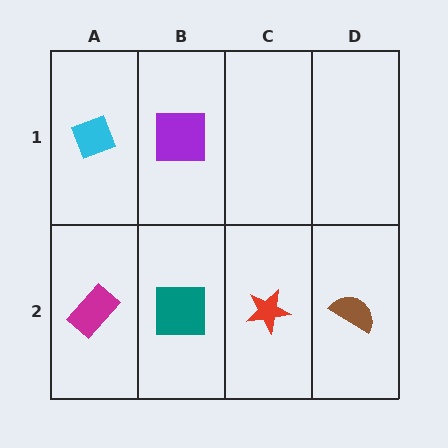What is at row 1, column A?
A cyan diamond.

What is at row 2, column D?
A brown semicircle.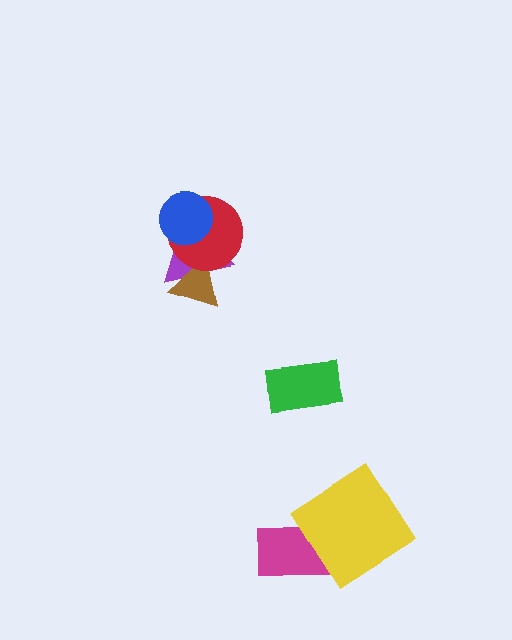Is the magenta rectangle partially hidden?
Yes, it is partially covered by another shape.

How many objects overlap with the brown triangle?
2 objects overlap with the brown triangle.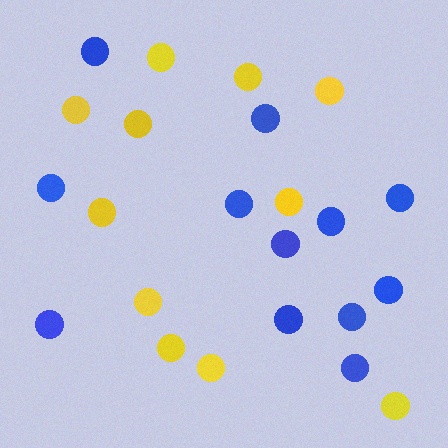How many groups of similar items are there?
There are 2 groups: one group of blue circles (12) and one group of yellow circles (11).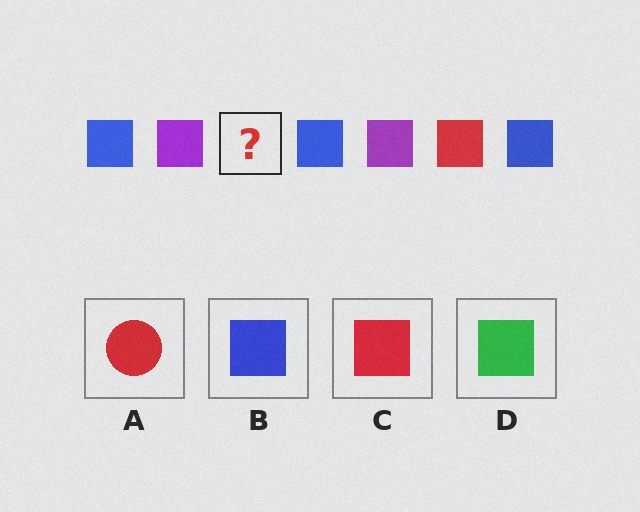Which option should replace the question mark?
Option C.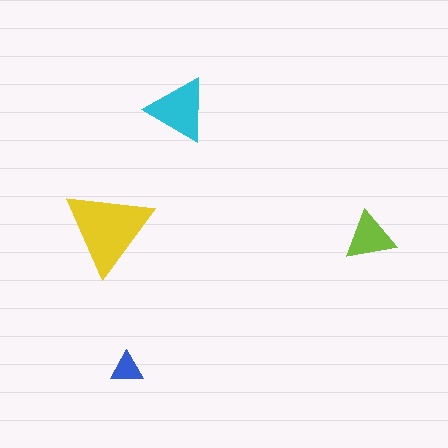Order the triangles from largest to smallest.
the yellow one, the cyan one, the lime one, the blue one.